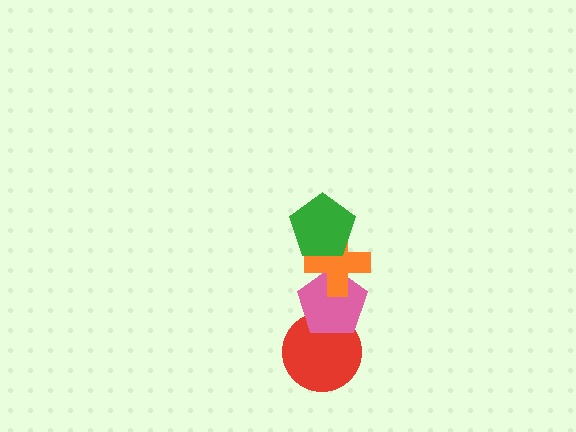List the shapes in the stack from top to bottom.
From top to bottom: the green pentagon, the orange cross, the pink pentagon, the red circle.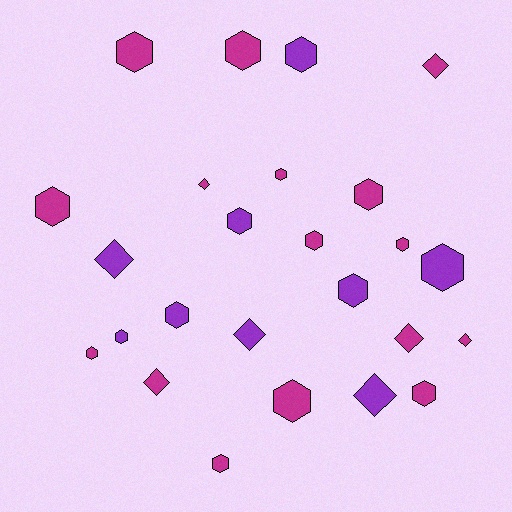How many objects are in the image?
There are 25 objects.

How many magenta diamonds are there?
There are 5 magenta diamonds.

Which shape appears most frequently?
Hexagon, with 17 objects.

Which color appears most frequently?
Magenta, with 16 objects.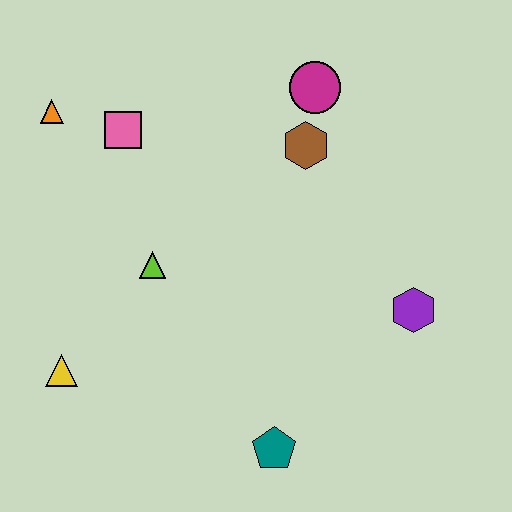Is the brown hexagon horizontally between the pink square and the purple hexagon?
Yes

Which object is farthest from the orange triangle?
The purple hexagon is farthest from the orange triangle.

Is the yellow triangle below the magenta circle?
Yes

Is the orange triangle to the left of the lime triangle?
Yes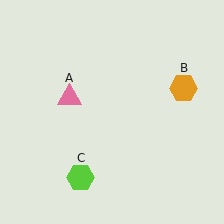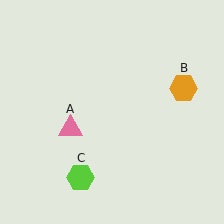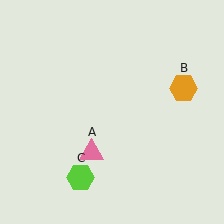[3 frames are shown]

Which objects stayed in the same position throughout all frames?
Orange hexagon (object B) and lime hexagon (object C) remained stationary.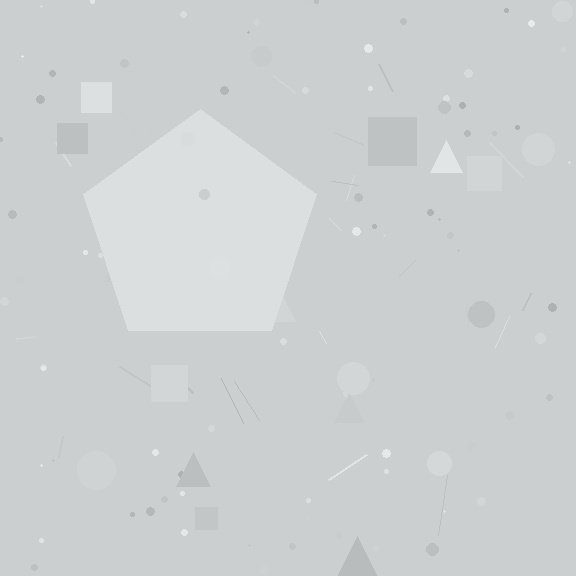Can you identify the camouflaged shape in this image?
The camouflaged shape is a pentagon.